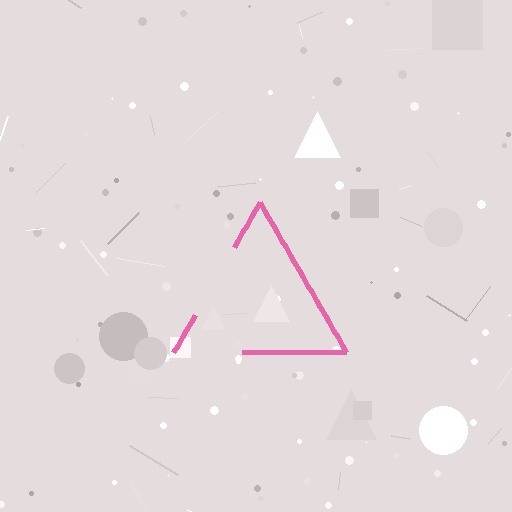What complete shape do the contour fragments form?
The contour fragments form a triangle.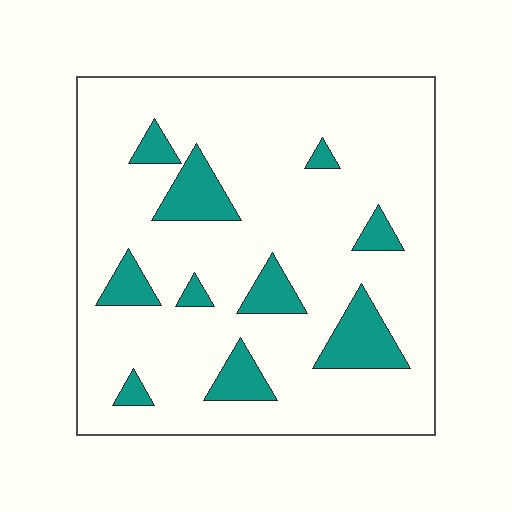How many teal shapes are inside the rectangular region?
10.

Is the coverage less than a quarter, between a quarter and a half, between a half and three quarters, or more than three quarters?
Less than a quarter.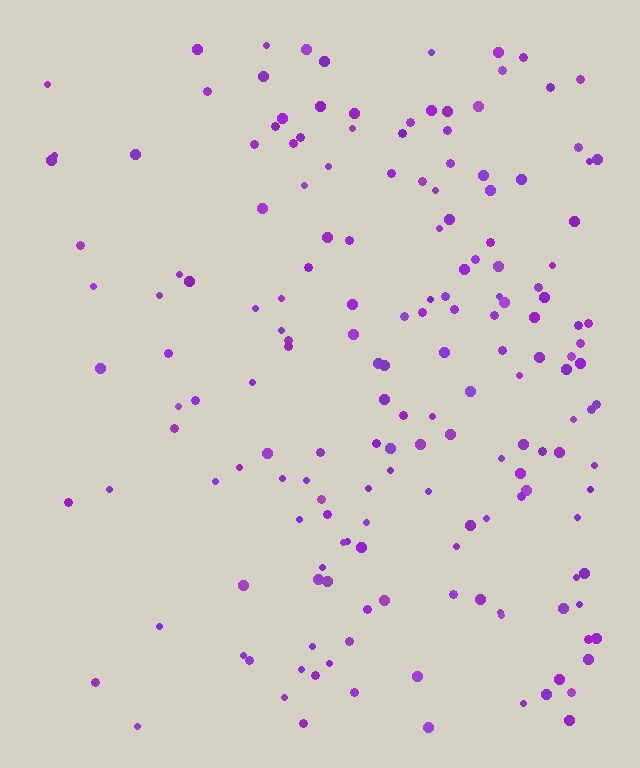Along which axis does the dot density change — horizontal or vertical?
Horizontal.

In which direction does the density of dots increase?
From left to right, with the right side densest.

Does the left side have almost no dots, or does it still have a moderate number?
Still a moderate number, just noticeably fewer than the right.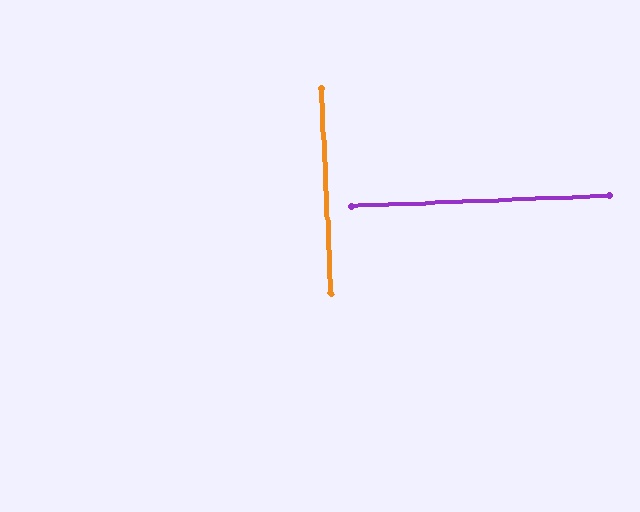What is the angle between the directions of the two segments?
Approximately 90 degrees.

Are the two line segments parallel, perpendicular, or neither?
Perpendicular — they meet at approximately 90°.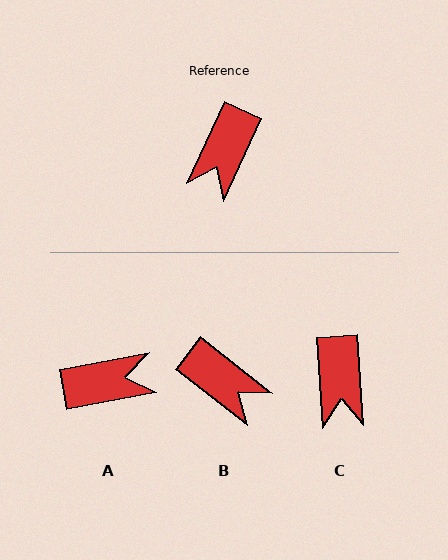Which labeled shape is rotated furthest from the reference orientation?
A, about 126 degrees away.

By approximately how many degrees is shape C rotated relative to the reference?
Approximately 29 degrees counter-clockwise.